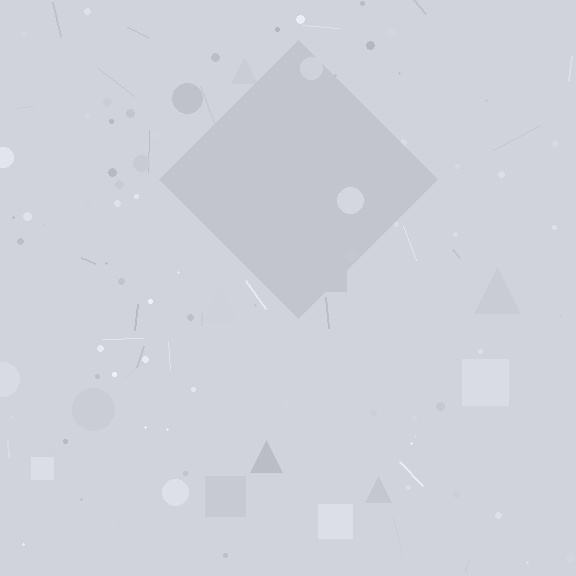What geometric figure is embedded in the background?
A diamond is embedded in the background.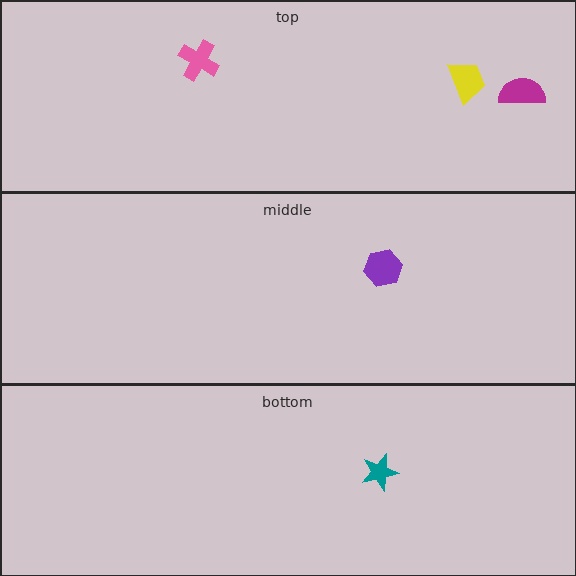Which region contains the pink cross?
The top region.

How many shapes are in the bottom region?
1.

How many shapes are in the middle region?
1.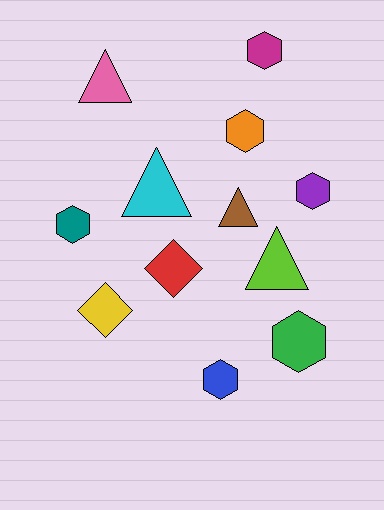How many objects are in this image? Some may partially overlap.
There are 12 objects.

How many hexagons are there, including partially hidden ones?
There are 6 hexagons.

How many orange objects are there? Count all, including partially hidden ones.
There is 1 orange object.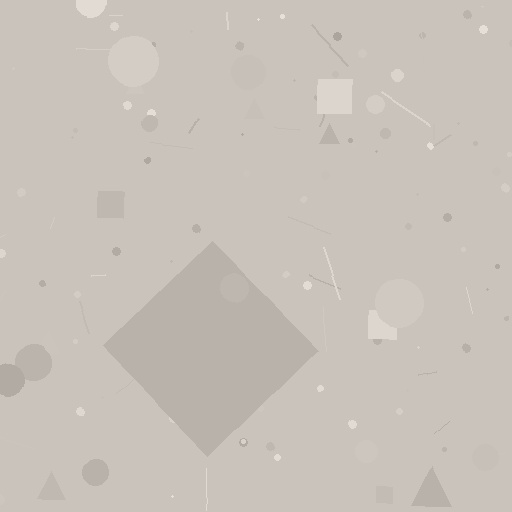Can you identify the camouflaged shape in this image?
The camouflaged shape is a diamond.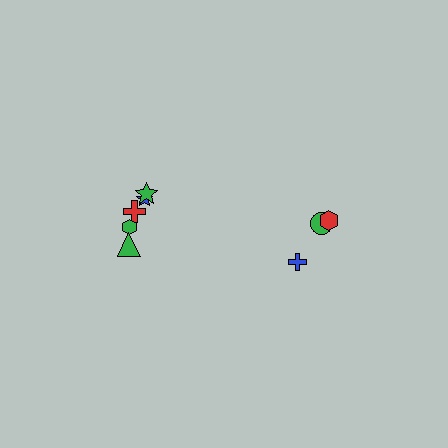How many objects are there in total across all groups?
There are 8 objects.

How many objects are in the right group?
There are 3 objects.